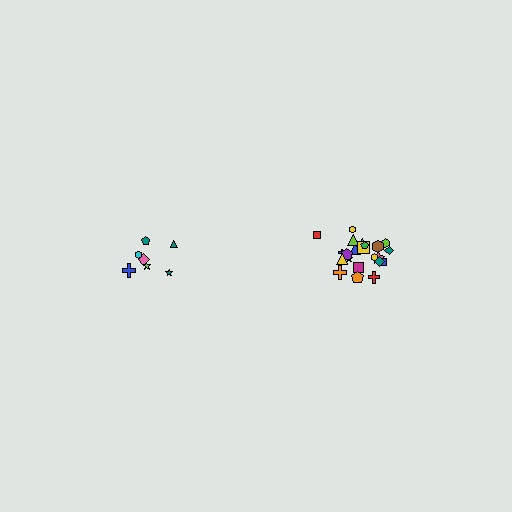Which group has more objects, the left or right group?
The right group.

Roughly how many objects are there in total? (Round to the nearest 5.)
Roughly 30 objects in total.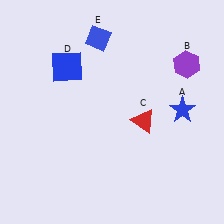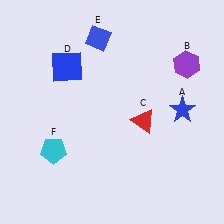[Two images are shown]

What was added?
A cyan pentagon (F) was added in Image 2.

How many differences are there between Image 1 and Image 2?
There is 1 difference between the two images.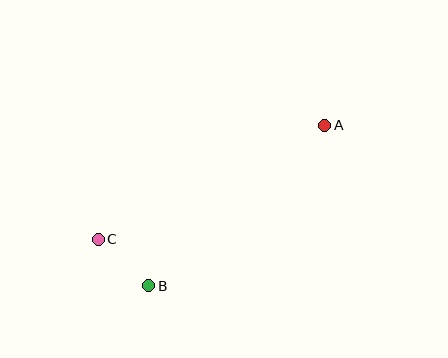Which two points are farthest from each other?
Points A and C are farthest from each other.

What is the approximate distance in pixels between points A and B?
The distance between A and B is approximately 238 pixels.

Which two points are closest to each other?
Points B and C are closest to each other.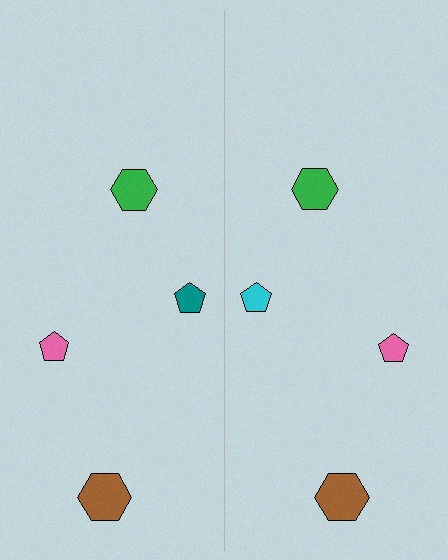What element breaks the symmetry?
The cyan pentagon on the right side breaks the symmetry — its mirror counterpart is teal.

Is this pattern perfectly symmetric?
No, the pattern is not perfectly symmetric. The cyan pentagon on the right side breaks the symmetry — its mirror counterpart is teal.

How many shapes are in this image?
There are 8 shapes in this image.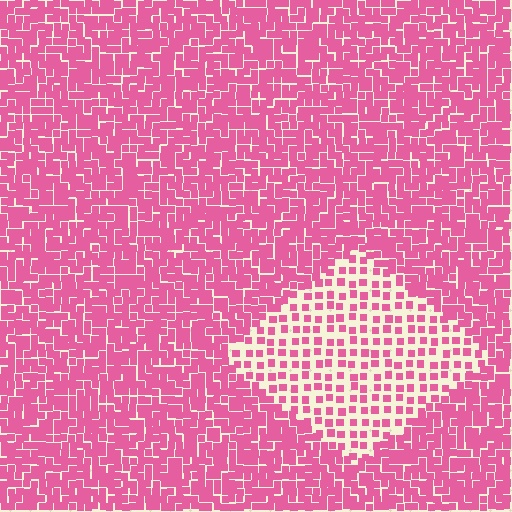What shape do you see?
I see a diamond.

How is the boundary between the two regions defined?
The boundary is defined by a change in element density (approximately 2.3x ratio). All elements are the same color, size, and shape.